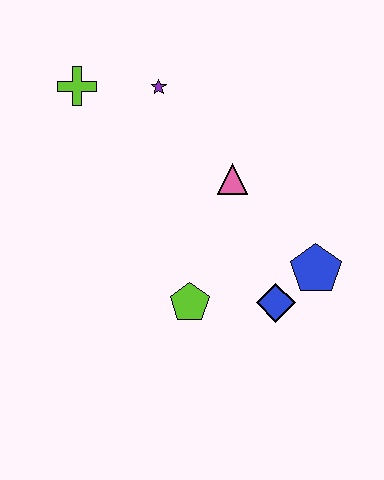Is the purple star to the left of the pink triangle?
Yes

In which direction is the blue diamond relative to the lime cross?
The blue diamond is below the lime cross.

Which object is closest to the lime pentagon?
The blue diamond is closest to the lime pentagon.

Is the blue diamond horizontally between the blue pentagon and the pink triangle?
Yes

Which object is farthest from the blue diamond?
The lime cross is farthest from the blue diamond.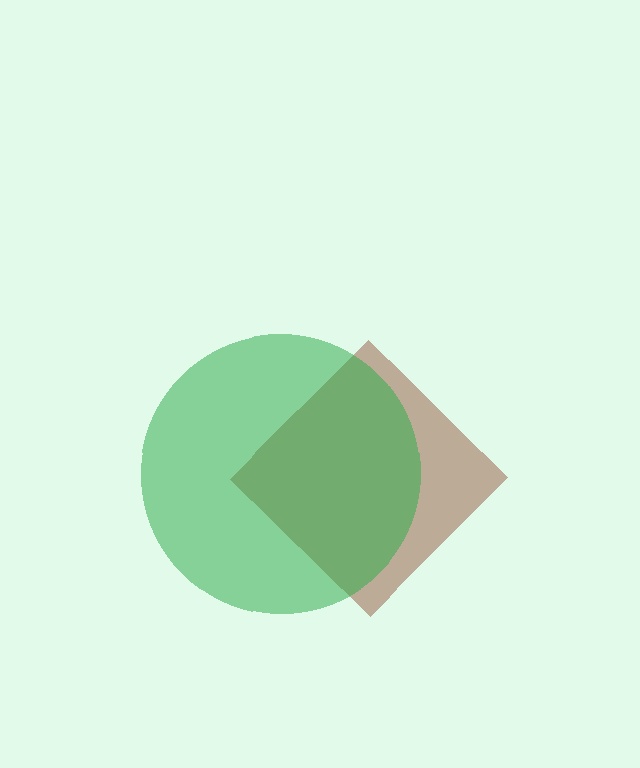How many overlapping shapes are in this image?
There are 2 overlapping shapes in the image.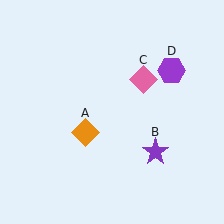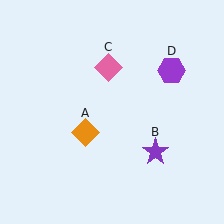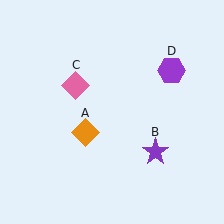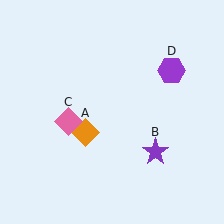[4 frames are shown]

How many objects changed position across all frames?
1 object changed position: pink diamond (object C).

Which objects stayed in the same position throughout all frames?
Orange diamond (object A) and purple star (object B) and purple hexagon (object D) remained stationary.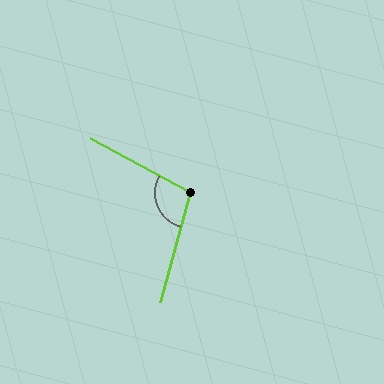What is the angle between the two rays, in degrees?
Approximately 103 degrees.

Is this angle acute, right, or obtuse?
It is obtuse.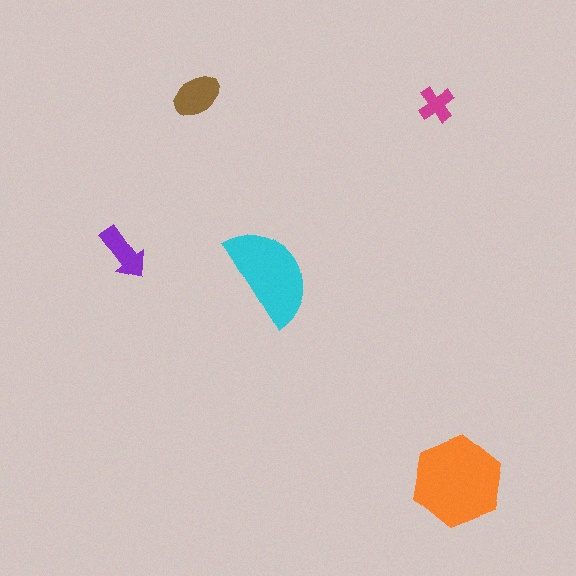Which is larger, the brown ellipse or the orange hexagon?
The orange hexagon.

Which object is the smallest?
The magenta cross.